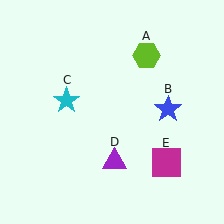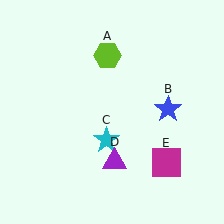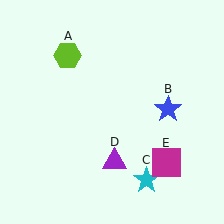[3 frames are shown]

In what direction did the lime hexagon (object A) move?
The lime hexagon (object A) moved left.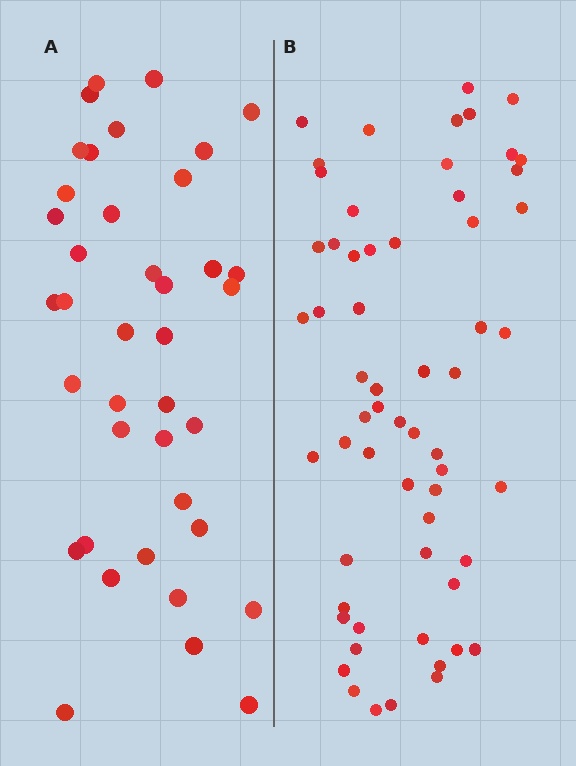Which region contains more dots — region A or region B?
Region B (the right region) has more dots.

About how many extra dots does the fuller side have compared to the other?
Region B has approximately 20 more dots than region A.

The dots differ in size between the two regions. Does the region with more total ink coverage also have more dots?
No. Region A has more total ink coverage because its dots are larger, but region B actually contains more individual dots. Total area can be misleading — the number of items is what matters here.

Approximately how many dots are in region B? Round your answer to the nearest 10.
About 60 dots.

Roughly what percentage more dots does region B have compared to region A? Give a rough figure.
About 55% more.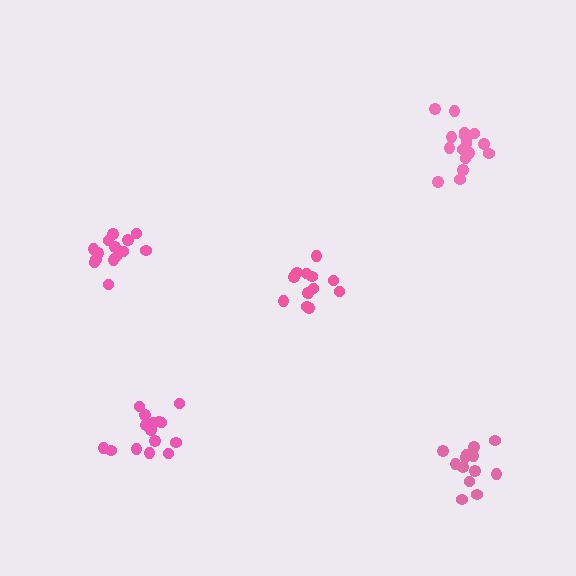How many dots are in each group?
Group 1: 13 dots, Group 2: 14 dots, Group 3: 15 dots, Group 4: 13 dots, Group 5: 18 dots (73 total).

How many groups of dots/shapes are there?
There are 5 groups.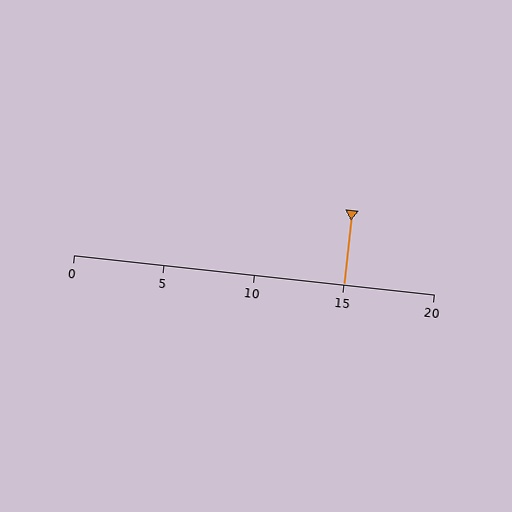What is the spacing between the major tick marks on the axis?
The major ticks are spaced 5 apart.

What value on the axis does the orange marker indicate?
The marker indicates approximately 15.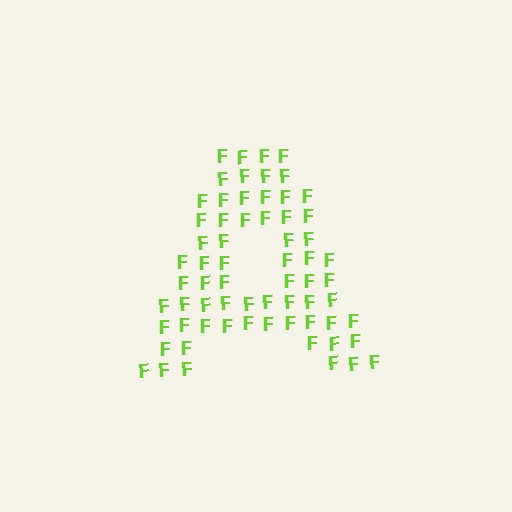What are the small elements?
The small elements are letter F's.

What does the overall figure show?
The overall figure shows the letter A.